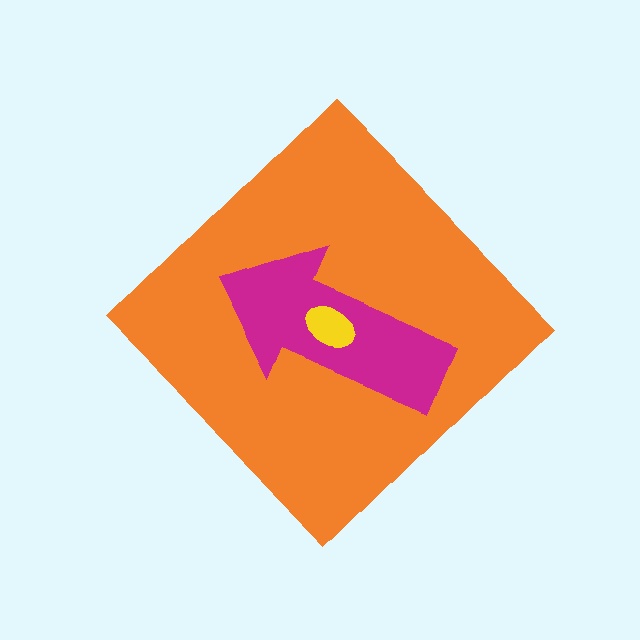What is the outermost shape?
The orange diamond.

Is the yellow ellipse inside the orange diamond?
Yes.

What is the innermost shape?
The yellow ellipse.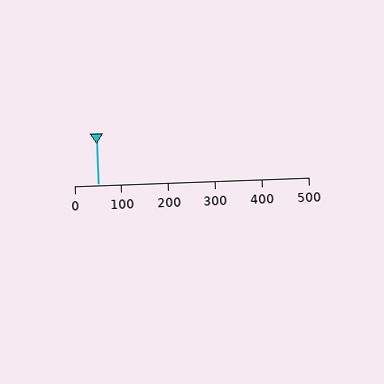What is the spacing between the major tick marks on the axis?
The major ticks are spaced 100 apart.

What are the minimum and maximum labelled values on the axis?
The axis runs from 0 to 500.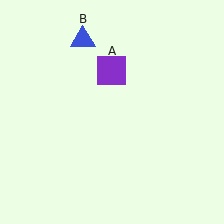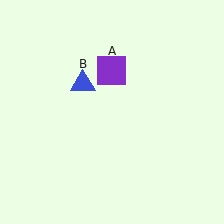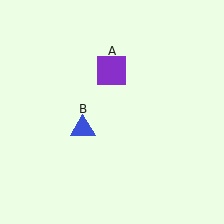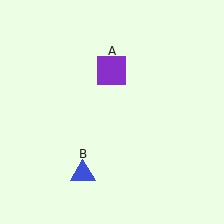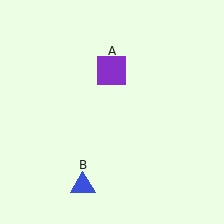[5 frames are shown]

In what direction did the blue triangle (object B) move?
The blue triangle (object B) moved down.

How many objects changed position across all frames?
1 object changed position: blue triangle (object B).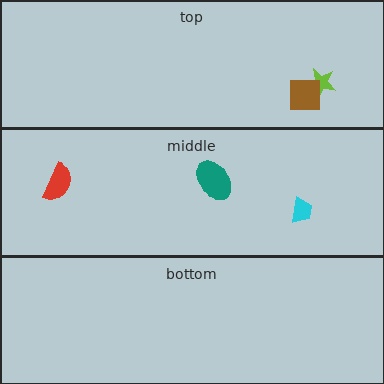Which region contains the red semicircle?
The middle region.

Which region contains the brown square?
The top region.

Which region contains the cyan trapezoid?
The middle region.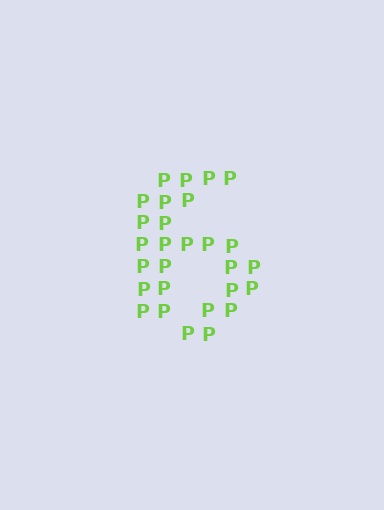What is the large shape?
The large shape is the digit 6.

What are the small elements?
The small elements are letter P's.